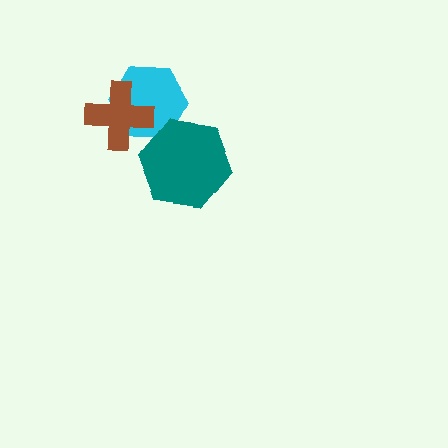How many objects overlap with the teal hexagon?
1 object overlaps with the teal hexagon.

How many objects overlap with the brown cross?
1 object overlaps with the brown cross.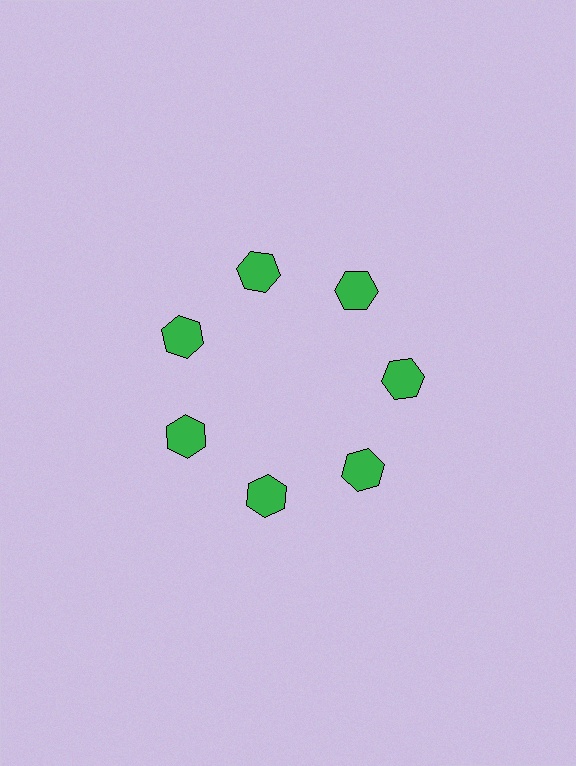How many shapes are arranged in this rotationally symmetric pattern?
There are 7 shapes, arranged in 7 groups of 1.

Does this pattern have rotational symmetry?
Yes, this pattern has 7-fold rotational symmetry. It looks the same after rotating 51 degrees around the center.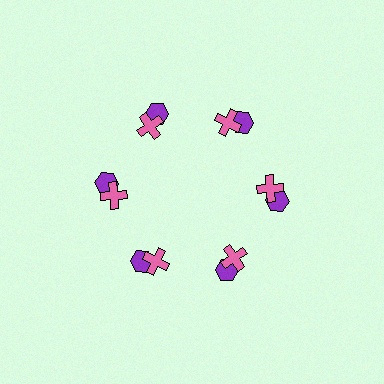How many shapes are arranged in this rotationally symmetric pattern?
There are 12 shapes, arranged in 6 groups of 2.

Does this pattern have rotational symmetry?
Yes, this pattern has 6-fold rotational symmetry. It looks the same after rotating 60 degrees around the center.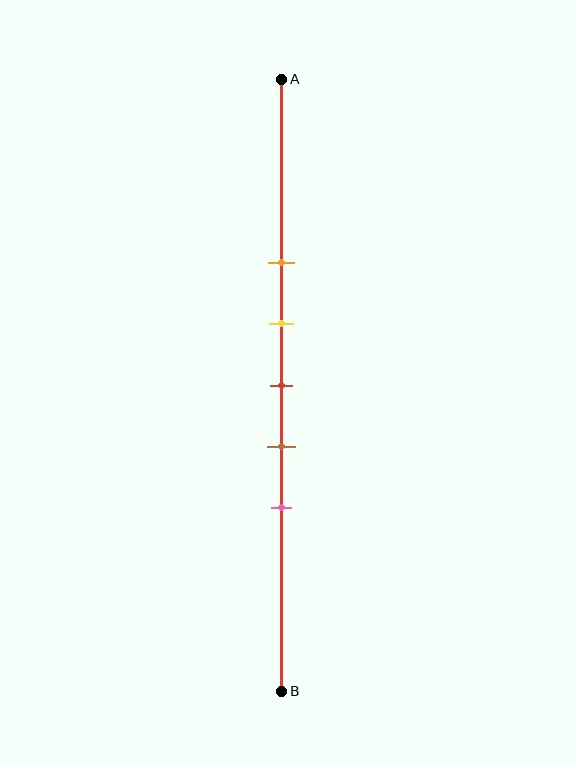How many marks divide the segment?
There are 5 marks dividing the segment.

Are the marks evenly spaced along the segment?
Yes, the marks are approximately evenly spaced.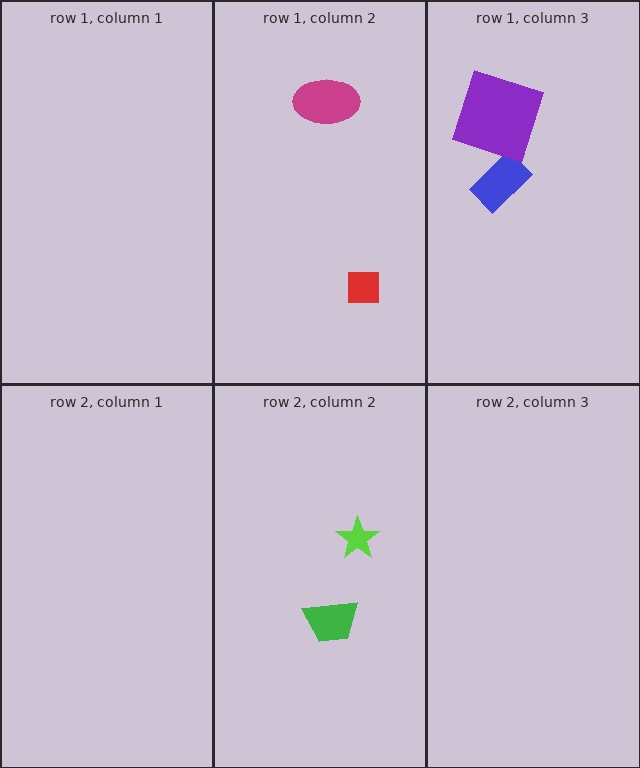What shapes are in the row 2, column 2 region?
The lime star, the green trapezoid.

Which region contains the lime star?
The row 2, column 2 region.